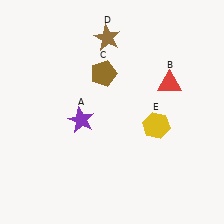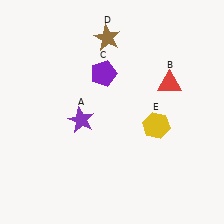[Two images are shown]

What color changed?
The pentagon (C) changed from brown in Image 1 to purple in Image 2.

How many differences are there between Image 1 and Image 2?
There is 1 difference between the two images.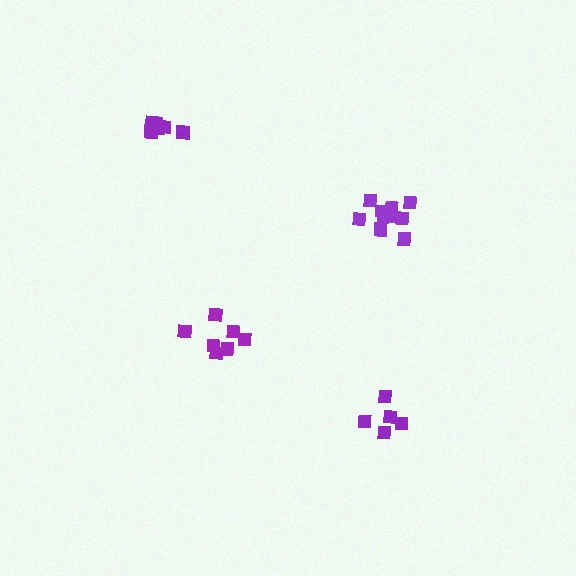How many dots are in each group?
Group 1: 6 dots, Group 2: 11 dots, Group 3: 7 dots, Group 4: 5 dots (29 total).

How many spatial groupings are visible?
There are 4 spatial groupings.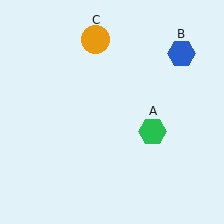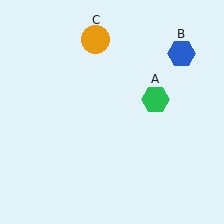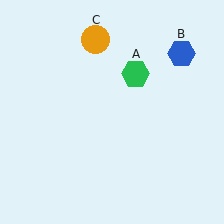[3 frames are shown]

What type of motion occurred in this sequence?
The green hexagon (object A) rotated counterclockwise around the center of the scene.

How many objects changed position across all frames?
1 object changed position: green hexagon (object A).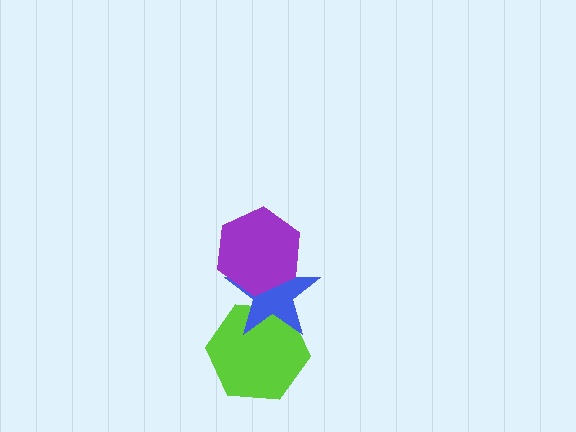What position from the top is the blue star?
The blue star is 2nd from the top.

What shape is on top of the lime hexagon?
The blue star is on top of the lime hexagon.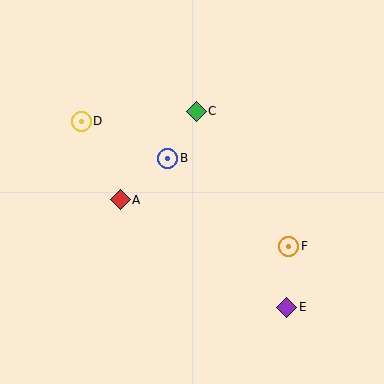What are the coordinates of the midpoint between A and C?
The midpoint between A and C is at (158, 155).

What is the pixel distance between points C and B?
The distance between C and B is 55 pixels.